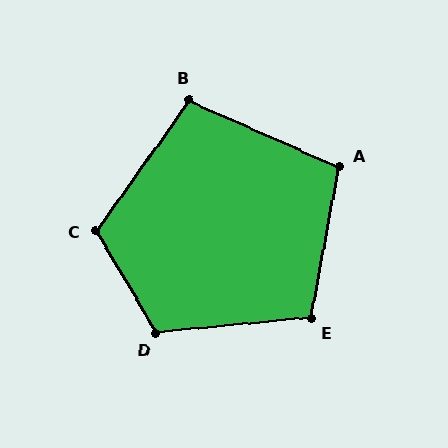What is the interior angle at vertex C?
Approximately 114 degrees (obtuse).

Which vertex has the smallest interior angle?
B, at approximately 102 degrees.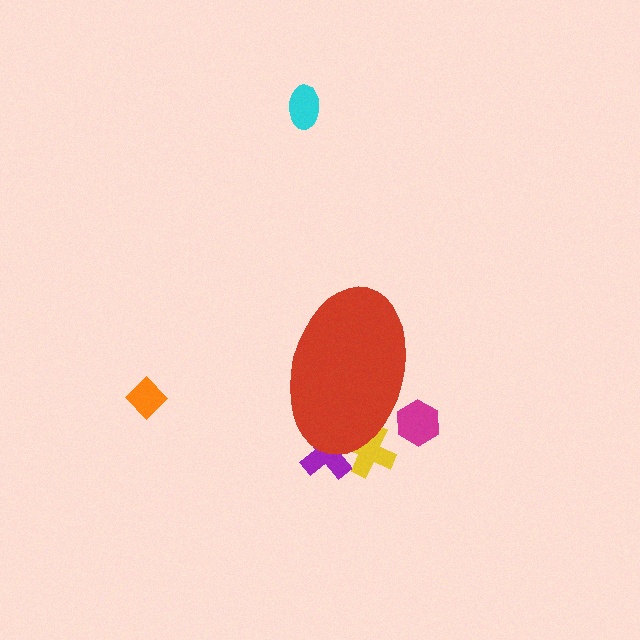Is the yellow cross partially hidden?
Yes, the yellow cross is partially hidden behind the red ellipse.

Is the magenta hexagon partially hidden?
Yes, the magenta hexagon is partially hidden behind the red ellipse.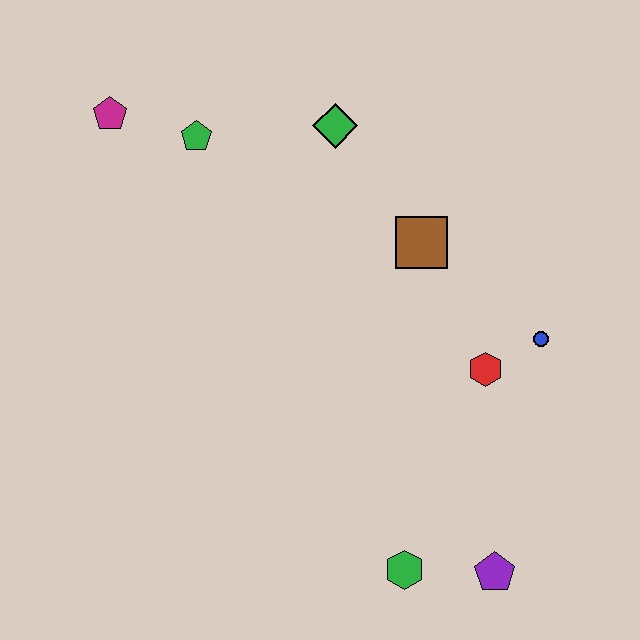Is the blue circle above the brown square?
No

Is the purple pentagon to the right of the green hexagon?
Yes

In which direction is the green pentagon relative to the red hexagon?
The green pentagon is to the left of the red hexagon.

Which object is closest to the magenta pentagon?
The green pentagon is closest to the magenta pentagon.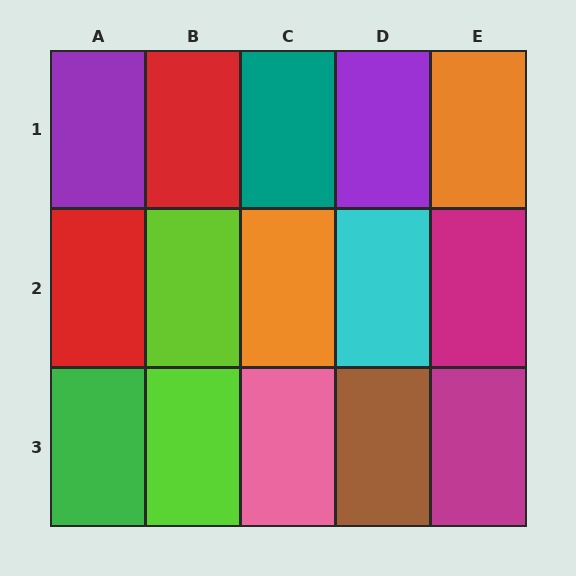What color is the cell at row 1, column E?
Orange.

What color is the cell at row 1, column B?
Red.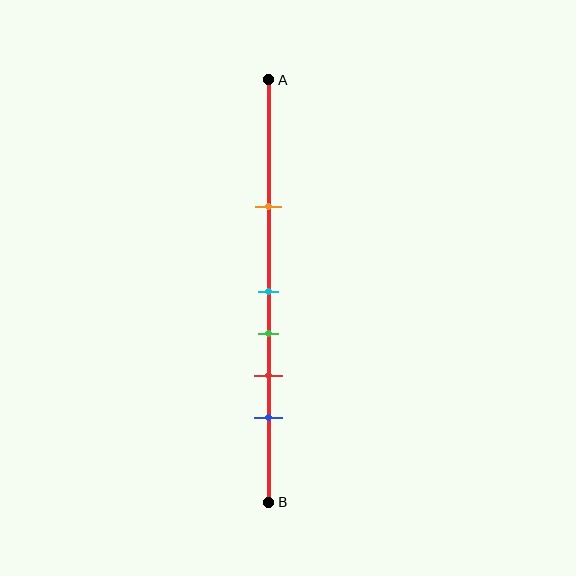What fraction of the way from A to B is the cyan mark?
The cyan mark is approximately 50% (0.5) of the way from A to B.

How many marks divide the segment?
There are 5 marks dividing the segment.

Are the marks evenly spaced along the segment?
No, the marks are not evenly spaced.